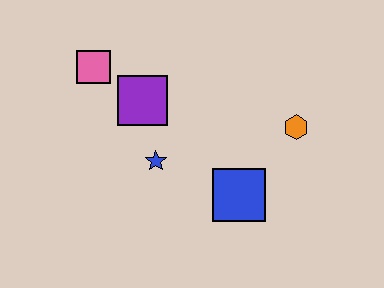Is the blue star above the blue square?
Yes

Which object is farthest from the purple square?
The orange hexagon is farthest from the purple square.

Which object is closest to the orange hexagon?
The blue square is closest to the orange hexagon.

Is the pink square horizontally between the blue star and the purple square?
No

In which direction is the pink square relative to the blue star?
The pink square is above the blue star.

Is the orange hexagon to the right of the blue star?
Yes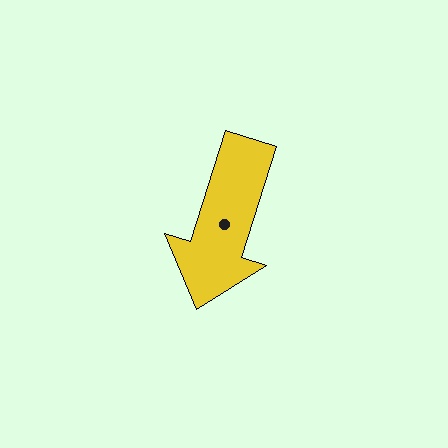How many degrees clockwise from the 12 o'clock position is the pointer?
Approximately 198 degrees.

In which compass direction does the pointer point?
South.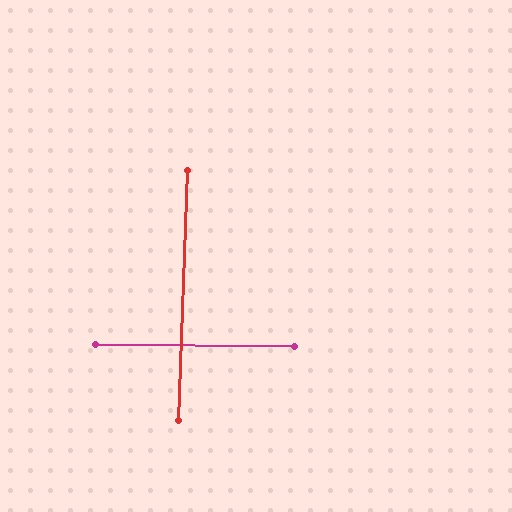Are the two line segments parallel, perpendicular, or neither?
Perpendicular — they meet at approximately 88°.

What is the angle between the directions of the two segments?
Approximately 88 degrees.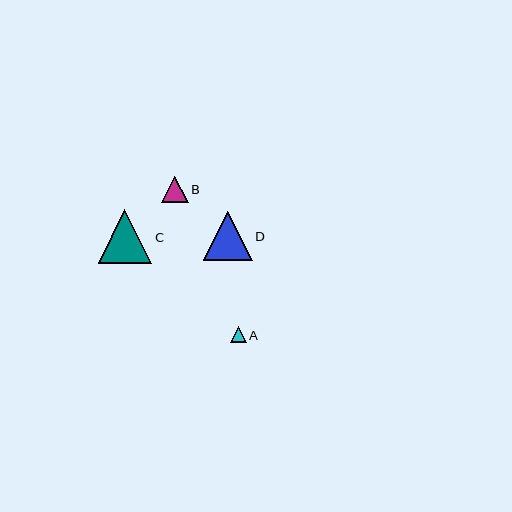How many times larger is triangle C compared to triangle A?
Triangle C is approximately 3.4 times the size of triangle A.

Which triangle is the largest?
Triangle C is the largest with a size of approximately 53 pixels.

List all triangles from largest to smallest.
From largest to smallest: C, D, B, A.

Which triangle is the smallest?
Triangle A is the smallest with a size of approximately 16 pixels.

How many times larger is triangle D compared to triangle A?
Triangle D is approximately 3.1 times the size of triangle A.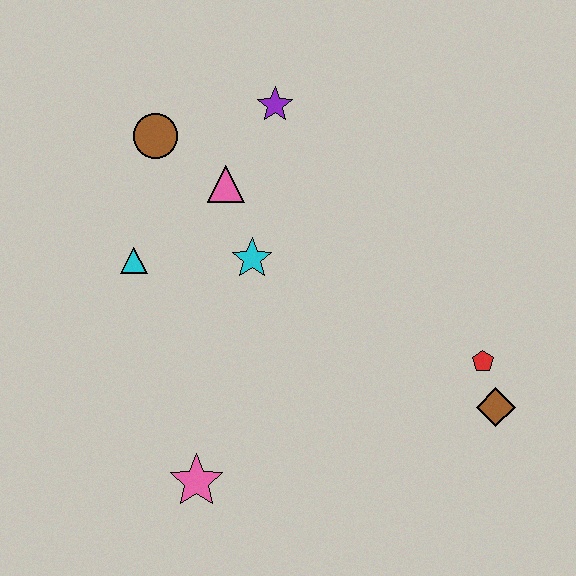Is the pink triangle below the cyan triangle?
No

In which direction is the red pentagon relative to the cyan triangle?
The red pentagon is to the right of the cyan triangle.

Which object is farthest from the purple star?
The pink star is farthest from the purple star.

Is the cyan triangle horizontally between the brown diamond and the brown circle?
No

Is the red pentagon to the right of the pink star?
Yes